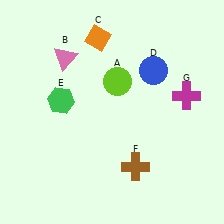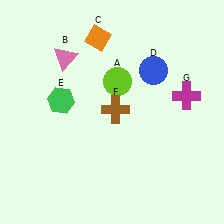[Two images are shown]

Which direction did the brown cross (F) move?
The brown cross (F) moved up.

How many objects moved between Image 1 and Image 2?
1 object moved between the two images.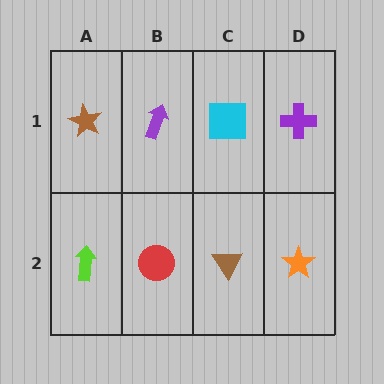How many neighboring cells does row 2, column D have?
2.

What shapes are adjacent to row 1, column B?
A red circle (row 2, column B), a brown star (row 1, column A), a cyan square (row 1, column C).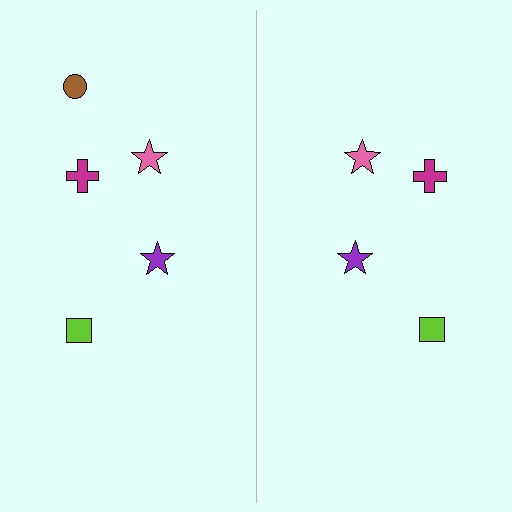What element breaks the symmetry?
A brown circle is missing from the right side.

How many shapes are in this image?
There are 9 shapes in this image.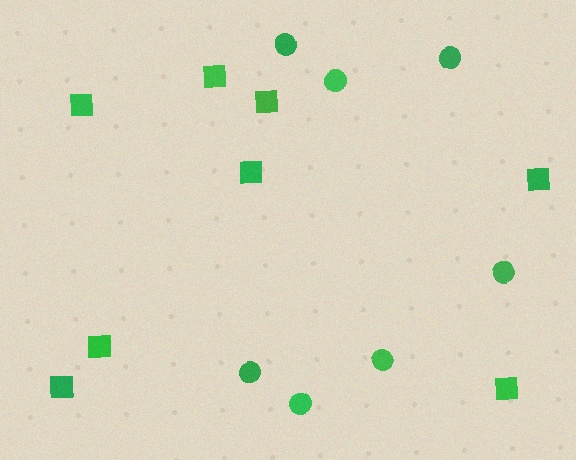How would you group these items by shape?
There are 2 groups: one group of circles (7) and one group of squares (8).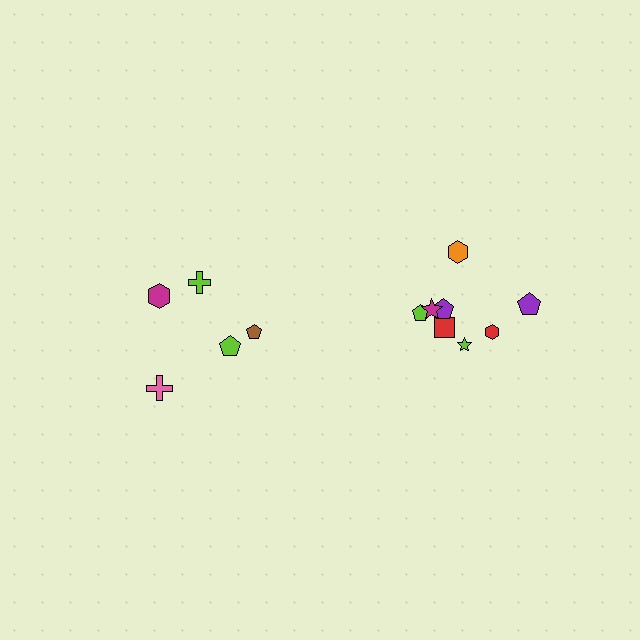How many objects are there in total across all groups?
There are 13 objects.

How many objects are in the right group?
There are 8 objects.